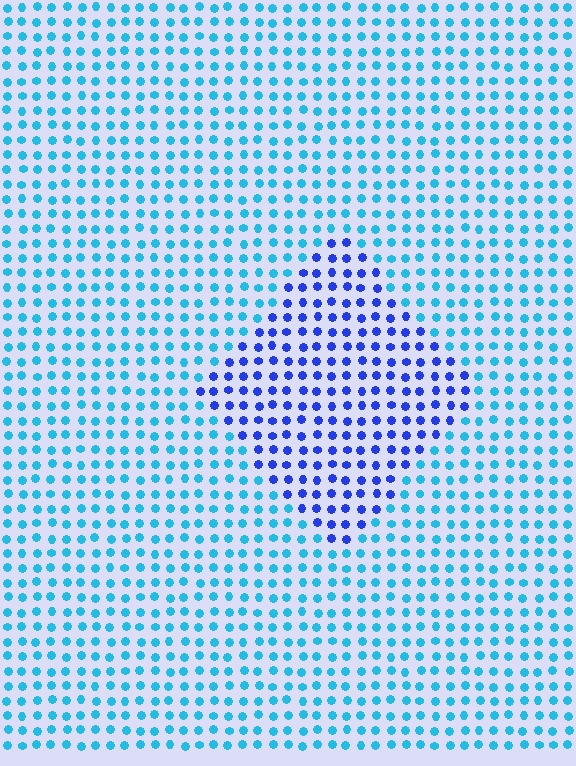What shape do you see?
I see a diamond.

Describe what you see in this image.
The image is filled with small cyan elements in a uniform arrangement. A diamond-shaped region is visible where the elements are tinted to a slightly different hue, forming a subtle color boundary.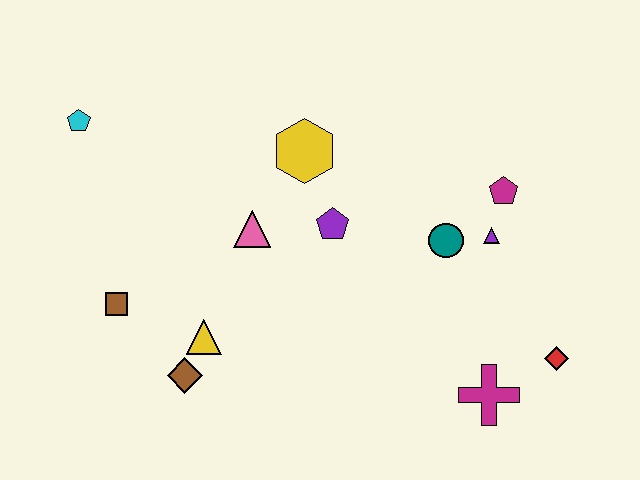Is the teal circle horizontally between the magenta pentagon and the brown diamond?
Yes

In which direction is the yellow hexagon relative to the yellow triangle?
The yellow hexagon is above the yellow triangle.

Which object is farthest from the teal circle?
The cyan pentagon is farthest from the teal circle.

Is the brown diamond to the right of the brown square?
Yes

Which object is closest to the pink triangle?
The purple pentagon is closest to the pink triangle.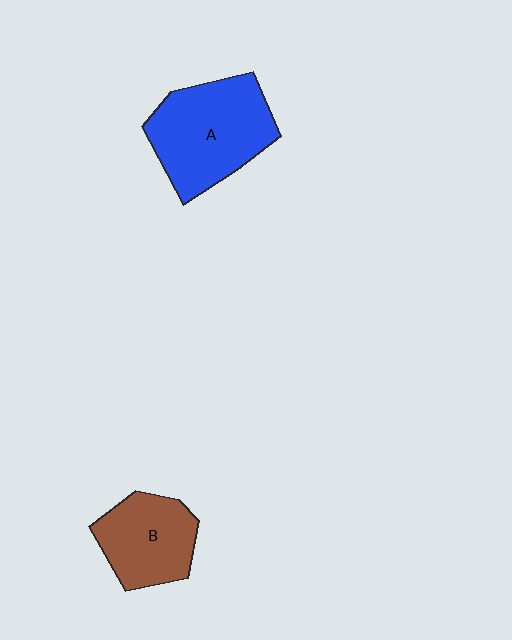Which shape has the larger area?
Shape A (blue).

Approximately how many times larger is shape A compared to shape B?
Approximately 1.4 times.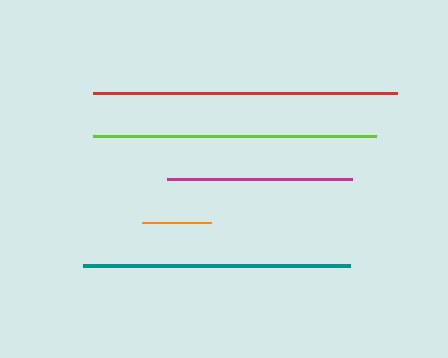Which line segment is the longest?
The red line is the longest at approximately 304 pixels.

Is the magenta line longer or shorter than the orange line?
The magenta line is longer than the orange line.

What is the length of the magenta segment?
The magenta segment is approximately 185 pixels long.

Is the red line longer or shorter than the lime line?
The red line is longer than the lime line.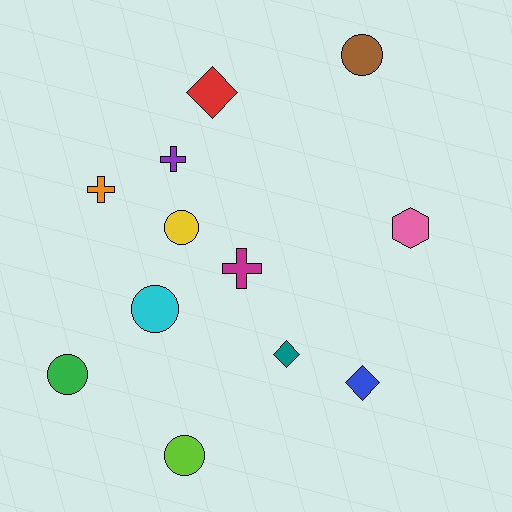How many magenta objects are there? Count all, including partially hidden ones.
There is 1 magenta object.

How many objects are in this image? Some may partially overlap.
There are 12 objects.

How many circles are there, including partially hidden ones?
There are 5 circles.